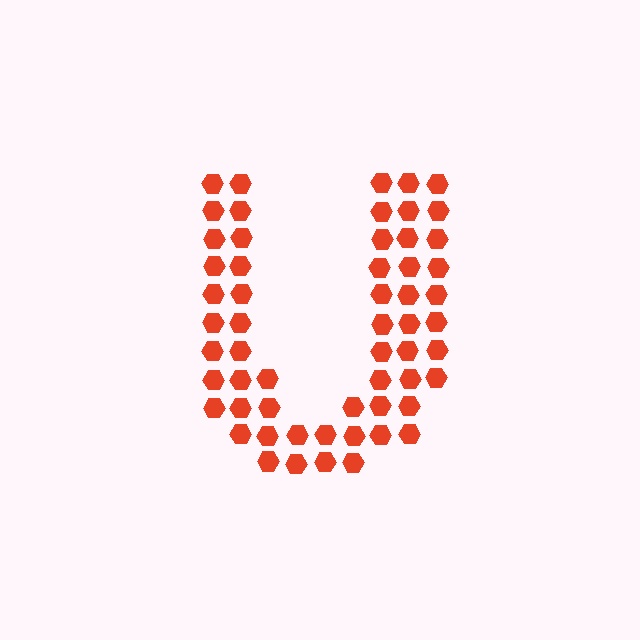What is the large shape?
The large shape is the letter U.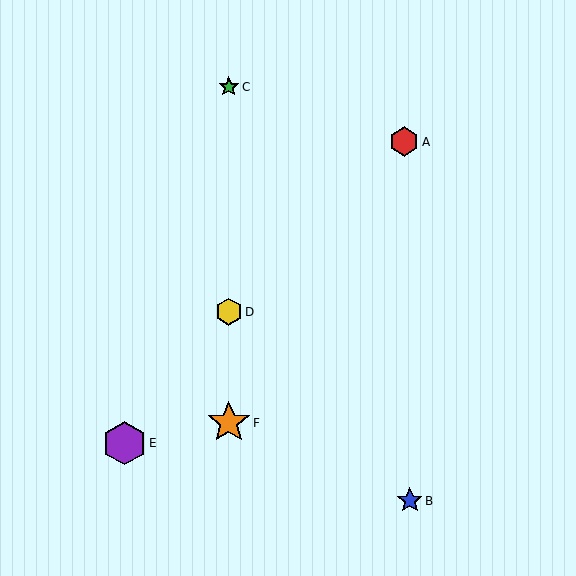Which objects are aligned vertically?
Objects C, D, F are aligned vertically.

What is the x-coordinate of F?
Object F is at x≈229.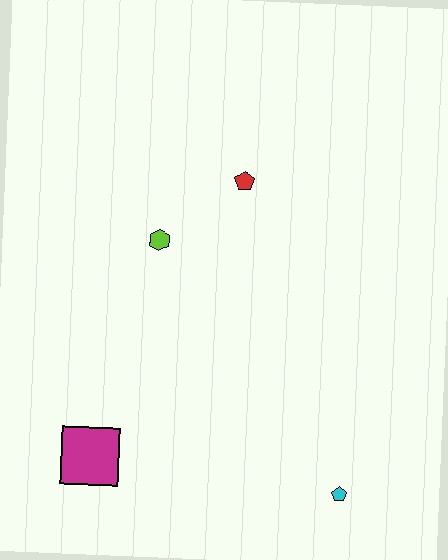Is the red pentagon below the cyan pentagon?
No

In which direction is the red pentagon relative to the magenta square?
The red pentagon is above the magenta square.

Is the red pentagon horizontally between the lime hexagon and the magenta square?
No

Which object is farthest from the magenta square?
The red pentagon is farthest from the magenta square.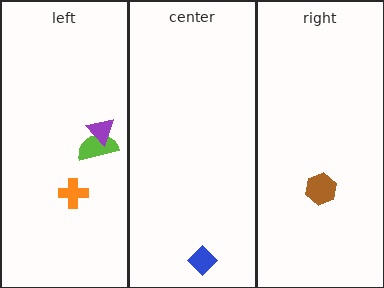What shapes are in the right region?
The brown hexagon.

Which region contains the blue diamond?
The center region.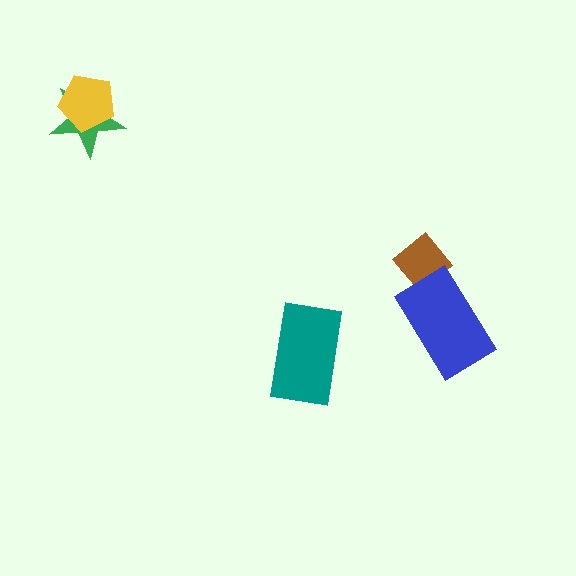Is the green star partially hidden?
Yes, it is partially covered by another shape.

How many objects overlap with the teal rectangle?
0 objects overlap with the teal rectangle.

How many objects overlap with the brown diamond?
1 object overlaps with the brown diamond.